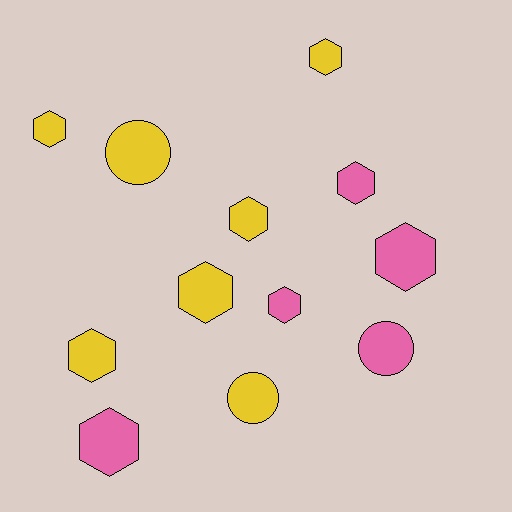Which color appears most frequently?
Yellow, with 7 objects.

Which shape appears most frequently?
Hexagon, with 9 objects.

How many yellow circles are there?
There are 2 yellow circles.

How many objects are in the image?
There are 12 objects.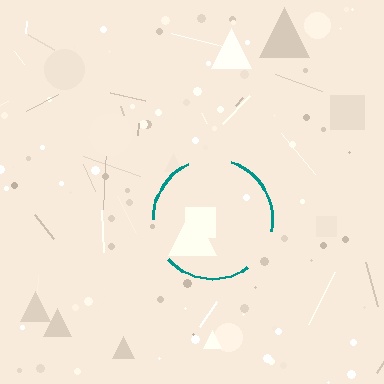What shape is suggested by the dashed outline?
The dashed outline suggests a circle.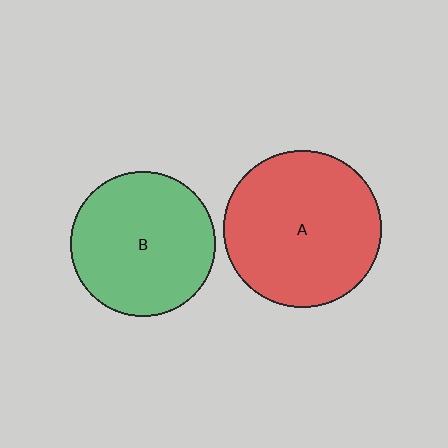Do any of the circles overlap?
No, none of the circles overlap.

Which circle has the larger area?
Circle A (red).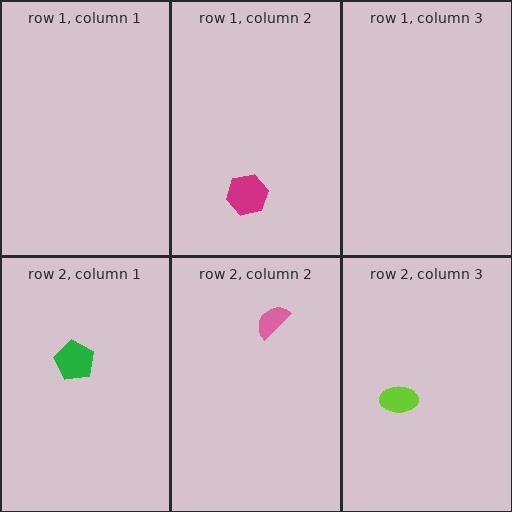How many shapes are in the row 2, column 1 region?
1.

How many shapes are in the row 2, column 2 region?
1.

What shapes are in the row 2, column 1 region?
The green pentagon.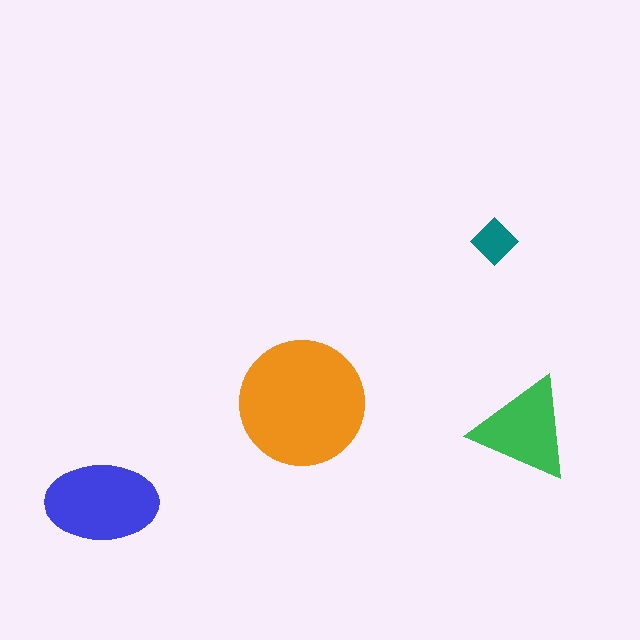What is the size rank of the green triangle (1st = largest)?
3rd.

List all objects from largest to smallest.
The orange circle, the blue ellipse, the green triangle, the teal diamond.